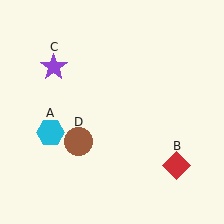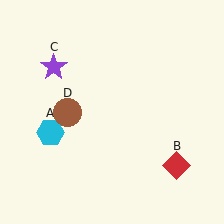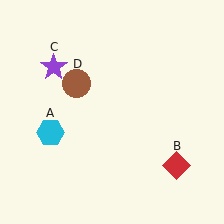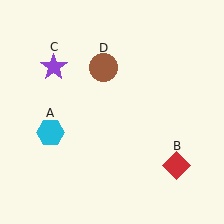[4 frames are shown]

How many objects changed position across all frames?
1 object changed position: brown circle (object D).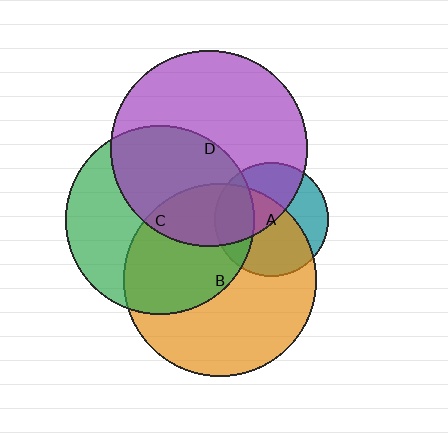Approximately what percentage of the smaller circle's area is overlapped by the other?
Approximately 60%.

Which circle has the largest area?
Circle D (purple).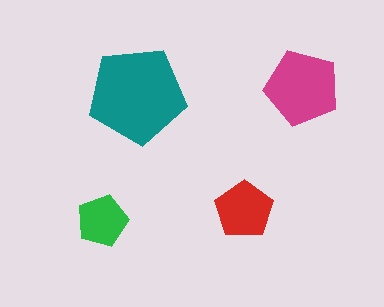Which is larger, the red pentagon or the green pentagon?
The red one.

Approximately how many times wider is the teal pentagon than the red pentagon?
About 1.5 times wider.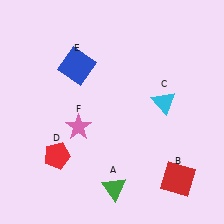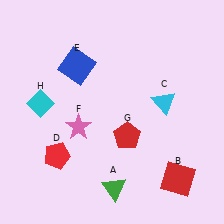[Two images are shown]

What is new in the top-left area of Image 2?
A cyan diamond (H) was added in the top-left area of Image 2.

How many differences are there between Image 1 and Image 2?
There are 2 differences between the two images.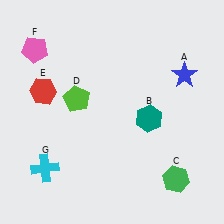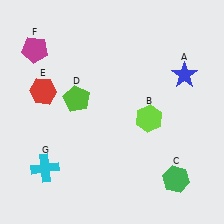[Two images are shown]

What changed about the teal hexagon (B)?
In Image 1, B is teal. In Image 2, it changed to lime.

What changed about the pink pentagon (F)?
In Image 1, F is pink. In Image 2, it changed to magenta.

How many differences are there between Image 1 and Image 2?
There are 2 differences between the two images.